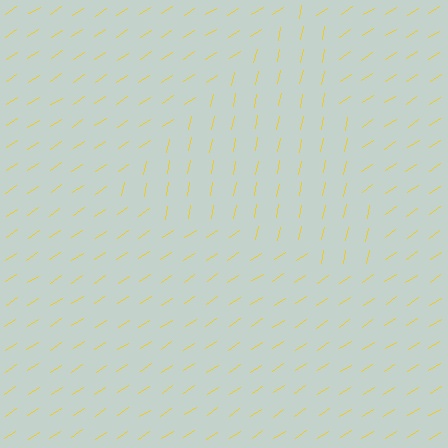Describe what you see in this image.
The image is filled with small yellow line segments. A triangle region in the image has lines oriented differently from the surrounding lines, creating a visible texture boundary.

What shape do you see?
I see a triangle.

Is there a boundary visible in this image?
Yes, there is a texture boundary formed by a change in line orientation.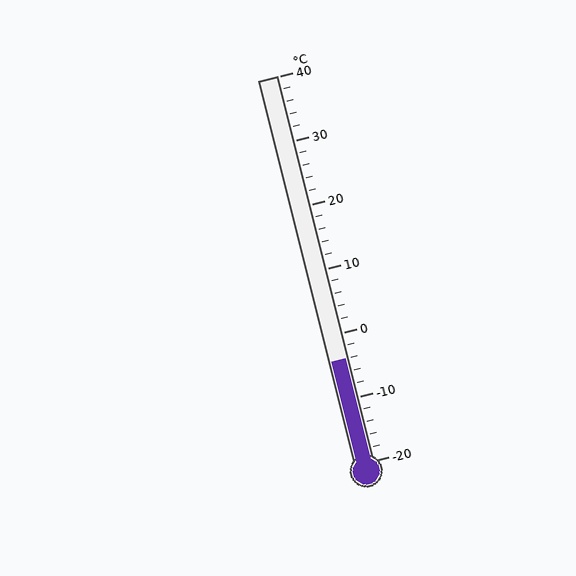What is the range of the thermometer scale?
The thermometer scale ranges from -20°C to 40°C.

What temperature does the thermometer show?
The thermometer shows approximately -4°C.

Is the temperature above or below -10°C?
The temperature is above -10°C.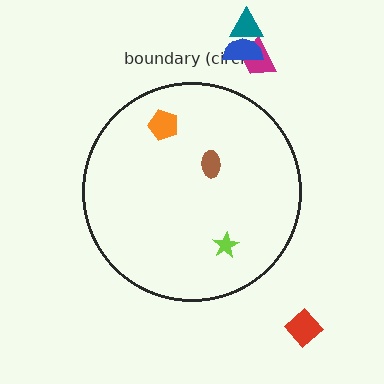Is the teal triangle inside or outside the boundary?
Outside.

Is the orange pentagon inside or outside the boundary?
Inside.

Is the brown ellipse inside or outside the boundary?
Inside.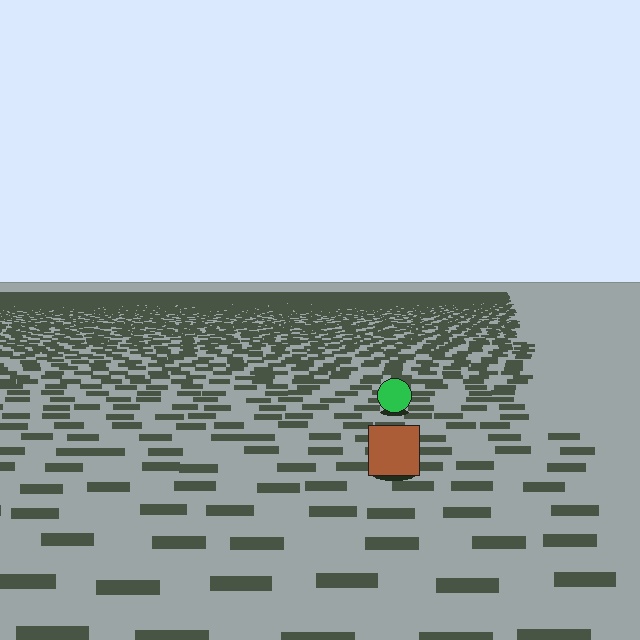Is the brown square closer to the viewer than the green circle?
Yes. The brown square is closer — you can tell from the texture gradient: the ground texture is coarser near it.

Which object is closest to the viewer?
The brown square is closest. The texture marks near it are larger and more spread out.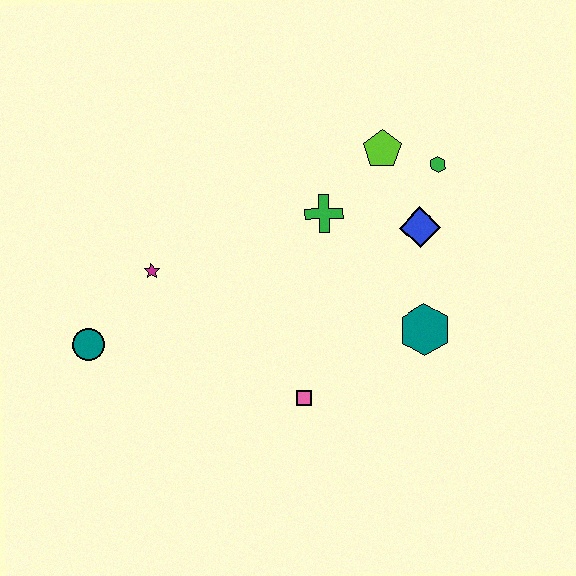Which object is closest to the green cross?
The lime pentagon is closest to the green cross.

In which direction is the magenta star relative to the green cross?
The magenta star is to the left of the green cross.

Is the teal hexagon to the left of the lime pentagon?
No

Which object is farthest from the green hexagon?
The teal circle is farthest from the green hexagon.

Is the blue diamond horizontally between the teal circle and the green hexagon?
Yes